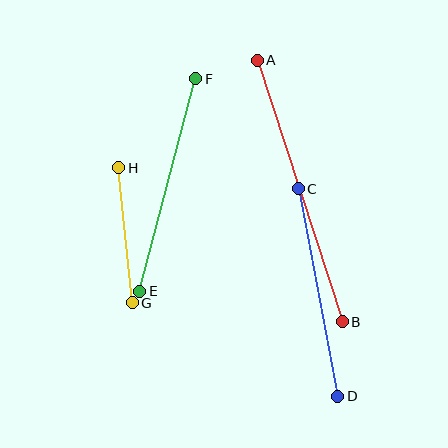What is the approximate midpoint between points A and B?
The midpoint is at approximately (300, 191) pixels.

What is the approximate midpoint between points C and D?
The midpoint is at approximately (318, 293) pixels.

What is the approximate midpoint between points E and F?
The midpoint is at approximately (168, 185) pixels.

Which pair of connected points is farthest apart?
Points A and B are farthest apart.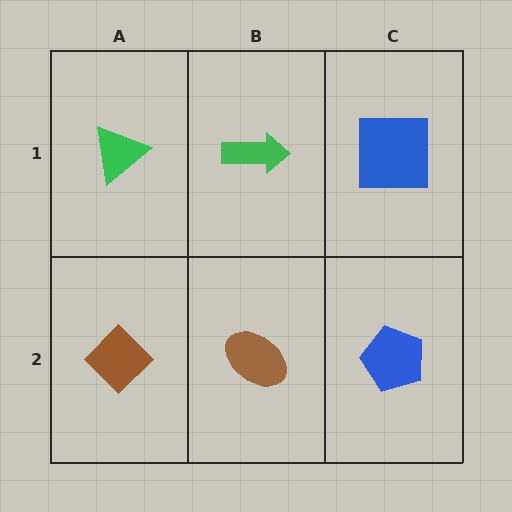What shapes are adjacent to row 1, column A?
A brown diamond (row 2, column A), a green arrow (row 1, column B).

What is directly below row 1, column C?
A blue pentagon.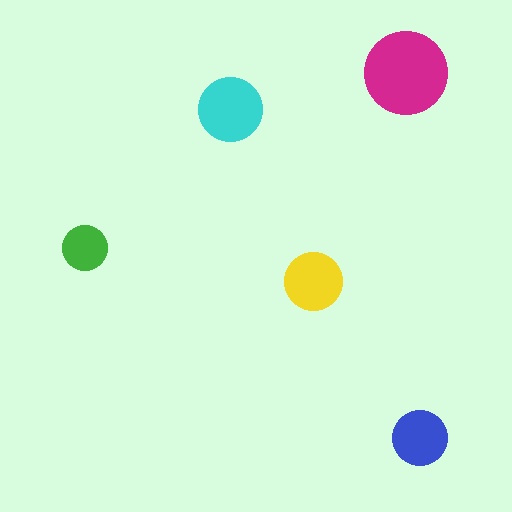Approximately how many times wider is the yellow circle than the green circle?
About 1.5 times wider.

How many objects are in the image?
There are 5 objects in the image.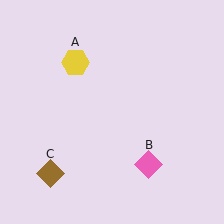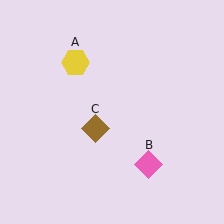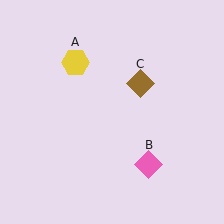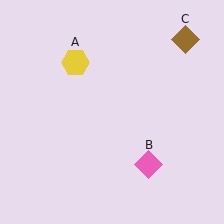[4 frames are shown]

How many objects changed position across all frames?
1 object changed position: brown diamond (object C).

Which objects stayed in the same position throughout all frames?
Yellow hexagon (object A) and pink diamond (object B) remained stationary.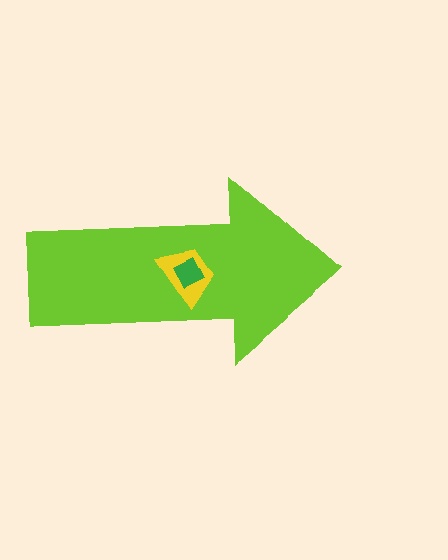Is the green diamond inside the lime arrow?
Yes.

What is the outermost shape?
The lime arrow.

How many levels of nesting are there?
3.